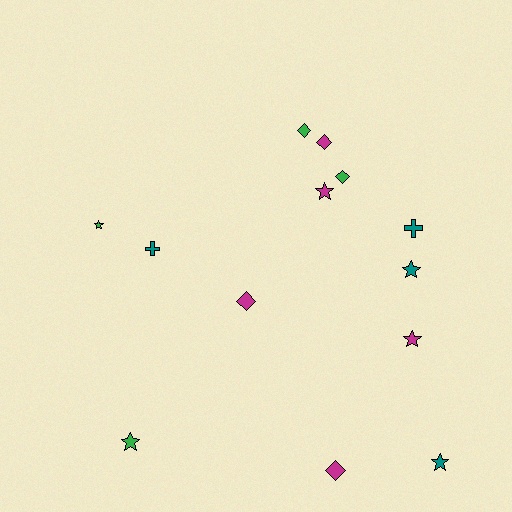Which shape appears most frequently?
Star, with 6 objects.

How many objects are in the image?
There are 13 objects.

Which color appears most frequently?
Magenta, with 5 objects.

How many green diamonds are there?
There are 2 green diamonds.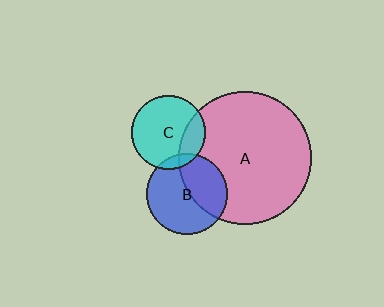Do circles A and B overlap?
Yes.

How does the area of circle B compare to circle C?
Approximately 1.2 times.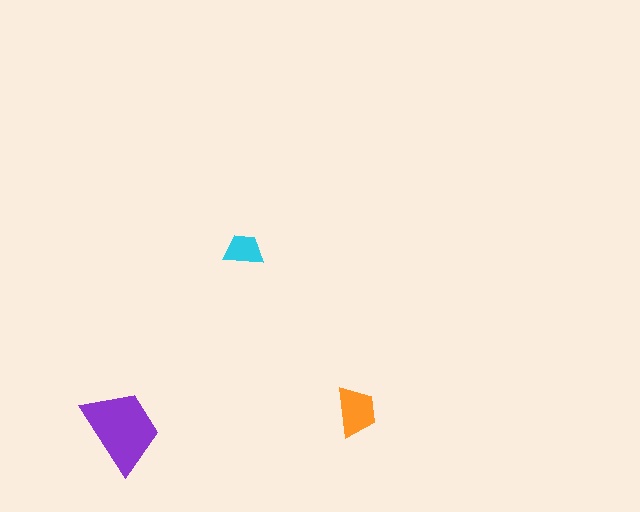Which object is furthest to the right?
The orange trapezoid is rightmost.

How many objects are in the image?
There are 3 objects in the image.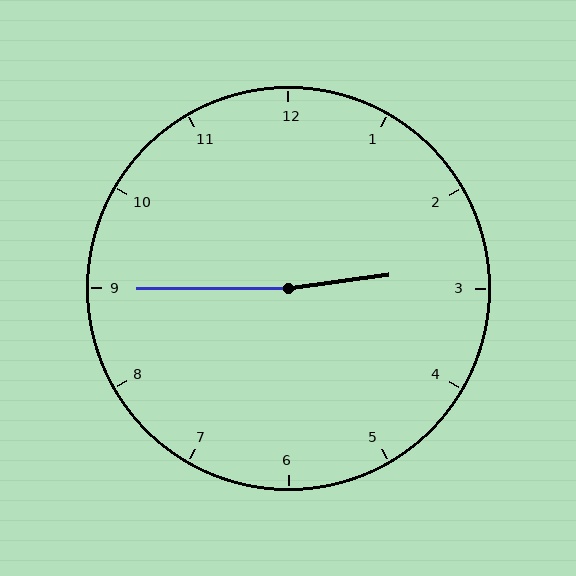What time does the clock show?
2:45.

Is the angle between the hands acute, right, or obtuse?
It is obtuse.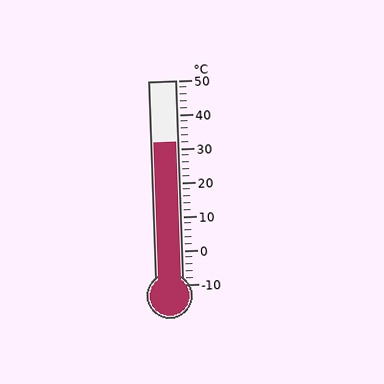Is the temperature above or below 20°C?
The temperature is above 20°C.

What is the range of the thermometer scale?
The thermometer scale ranges from -10°C to 50°C.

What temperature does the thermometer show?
The thermometer shows approximately 32°C.